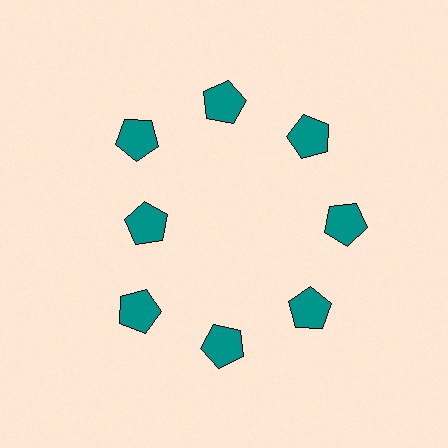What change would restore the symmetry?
The symmetry would be restored by moving it outward, back onto the ring so that all 8 pentagons sit at equal angles and equal distance from the center.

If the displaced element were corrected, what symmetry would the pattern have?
It would have 8-fold rotational symmetry — the pattern would map onto itself every 45 degrees.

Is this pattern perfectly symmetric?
No. The 8 teal pentagons are arranged in a ring, but one element near the 9 o'clock position is pulled inward toward the center, breaking the 8-fold rotational symmetry.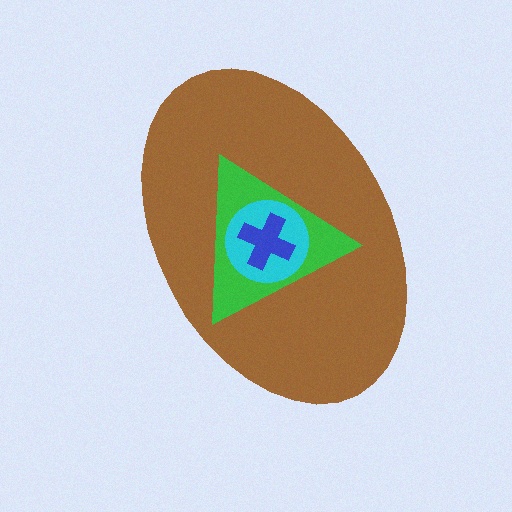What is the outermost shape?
The brown ellipse.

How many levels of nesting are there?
4.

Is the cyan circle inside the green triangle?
Yes.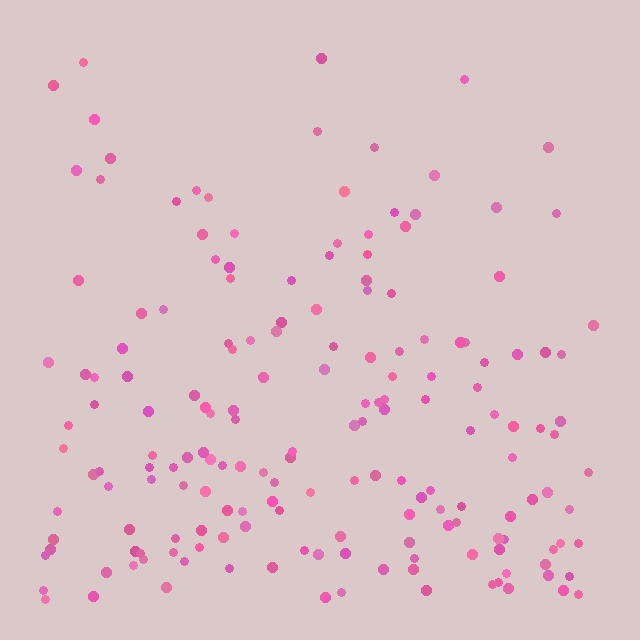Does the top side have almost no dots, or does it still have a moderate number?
Still a moderate number, just noticeably fewer than the bottom.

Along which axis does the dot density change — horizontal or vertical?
Vertical.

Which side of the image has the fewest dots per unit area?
The top.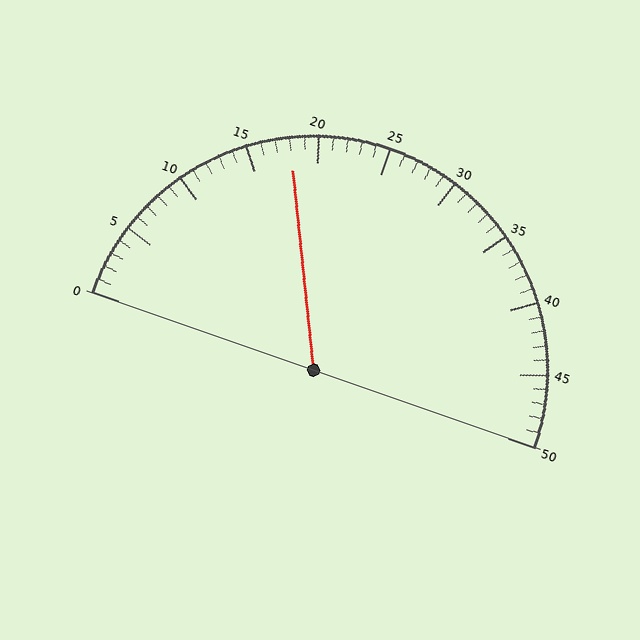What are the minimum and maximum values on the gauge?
The gauge ranges from 0 to 50.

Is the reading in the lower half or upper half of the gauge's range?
The reading is in the lower half of the range (0 to 50).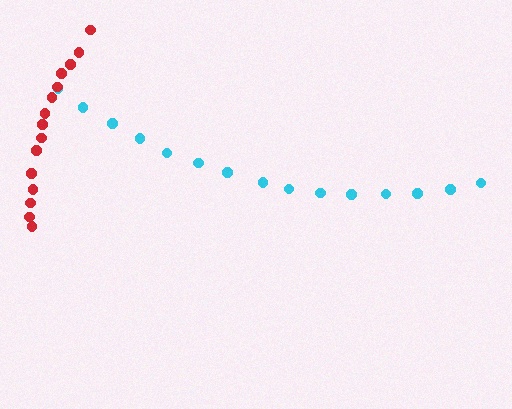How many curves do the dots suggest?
There are 2 distinct paths.